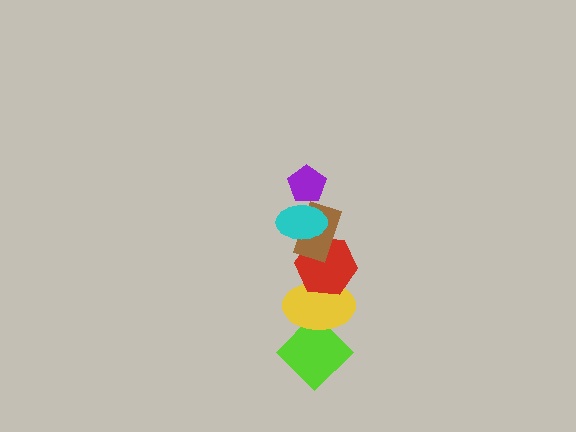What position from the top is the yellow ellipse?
The yellow ellipse is 5th from the top.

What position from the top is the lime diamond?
The lime diamond is 6th from the top.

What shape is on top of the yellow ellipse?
The red hexagon is on top of the yellow ellipse.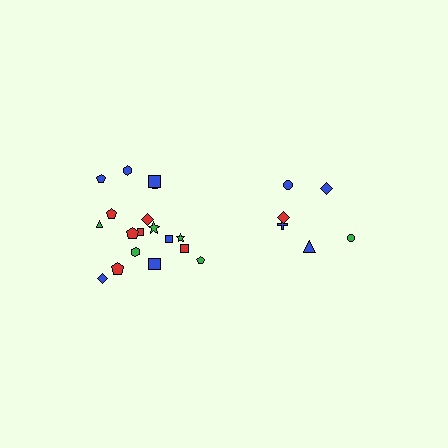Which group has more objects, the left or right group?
The left group.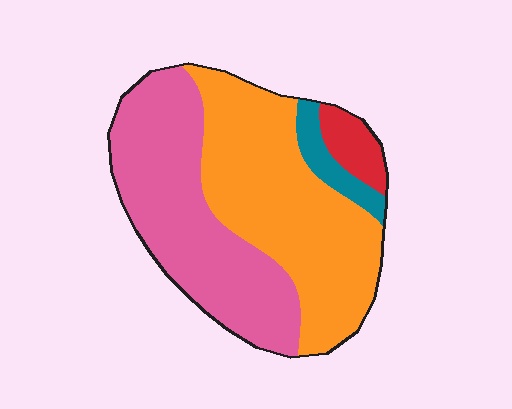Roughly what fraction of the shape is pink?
Pink takes up about two fifths (2/5) of the shape.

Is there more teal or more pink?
Pink.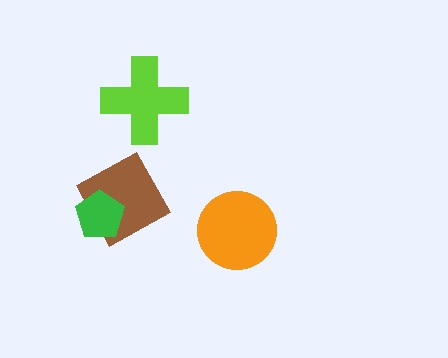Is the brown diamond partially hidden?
Yes, it is partially covered by another shape.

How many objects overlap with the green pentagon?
1 object overlaps with the green pentagon.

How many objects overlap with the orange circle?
0 objects overlap with the orange circle.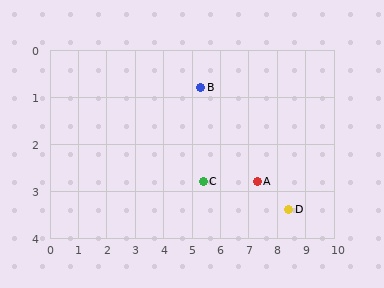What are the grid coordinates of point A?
Point A is at approximately (7.3, 2.8).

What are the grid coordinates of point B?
Point B is at approximately (5.3, 0.8).